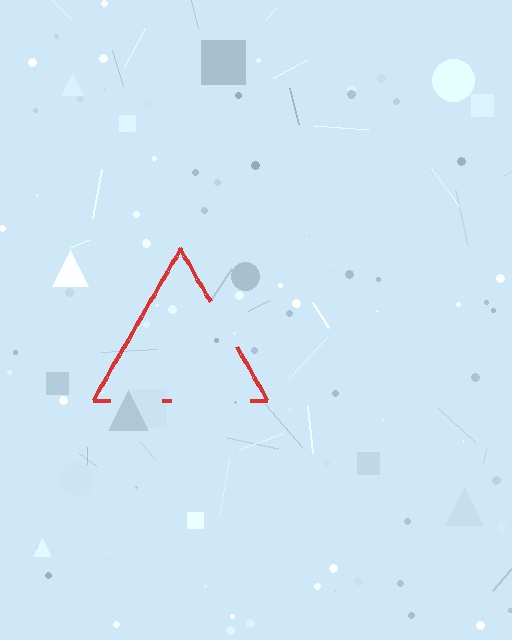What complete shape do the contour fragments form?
The contour fragments form a triangle.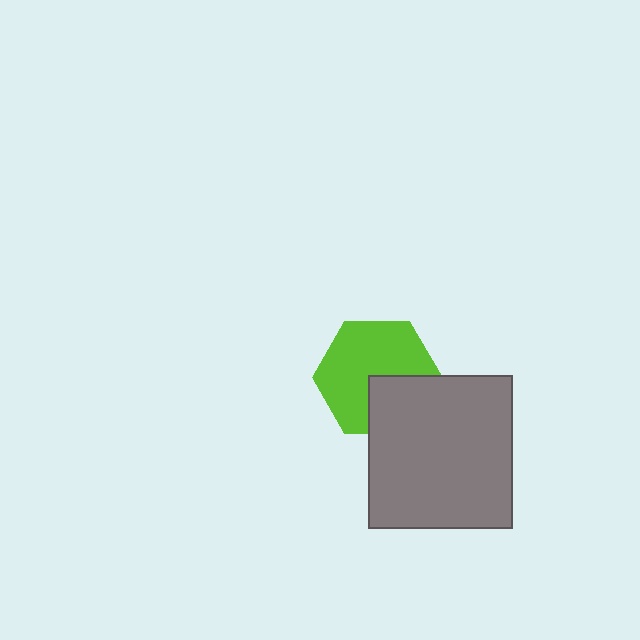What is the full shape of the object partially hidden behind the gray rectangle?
The partially hidden object is a lime hexagon.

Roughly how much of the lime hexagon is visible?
Most of it is visible (roughly 69%).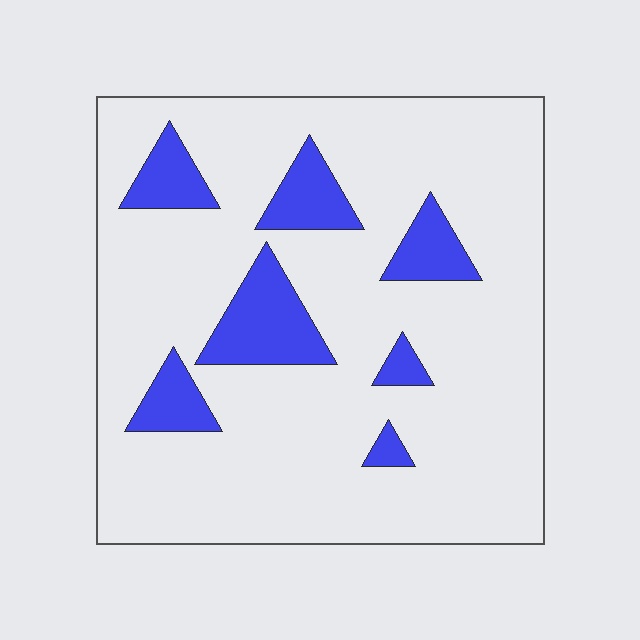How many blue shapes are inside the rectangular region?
7.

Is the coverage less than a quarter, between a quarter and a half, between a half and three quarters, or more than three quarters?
Less than a quarter.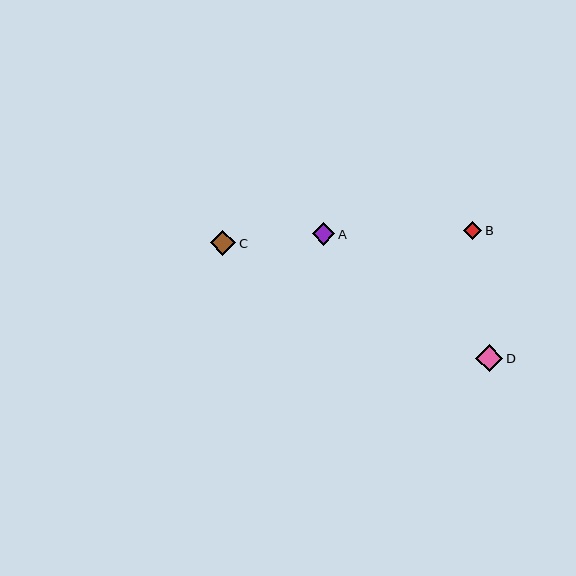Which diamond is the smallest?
Diamond B is the smallest with a size of approximately 18 pixels.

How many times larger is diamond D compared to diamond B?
Diamond D is approximately 1.5 times the size of diamond B.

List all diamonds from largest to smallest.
From largest to smallest: D, C, A, B.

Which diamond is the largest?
Diamond D is the largest with a size of approximately 27 pixels.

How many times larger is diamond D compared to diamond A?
Diamond D is approximately 1.2 times the size of diamond A.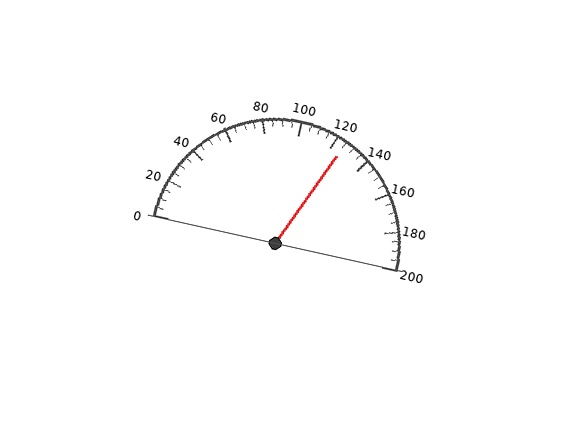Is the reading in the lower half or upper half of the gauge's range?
The reading is in the upper half of the range (0 to 200).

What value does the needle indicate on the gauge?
The needle indicates approximately 125.